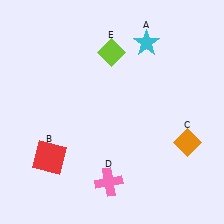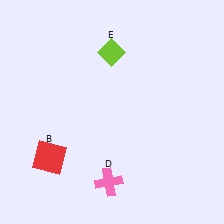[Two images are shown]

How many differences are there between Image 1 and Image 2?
There are 2 differences between the two images.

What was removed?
The orange diamond (C), the cyan star (A) were removed in Image 2.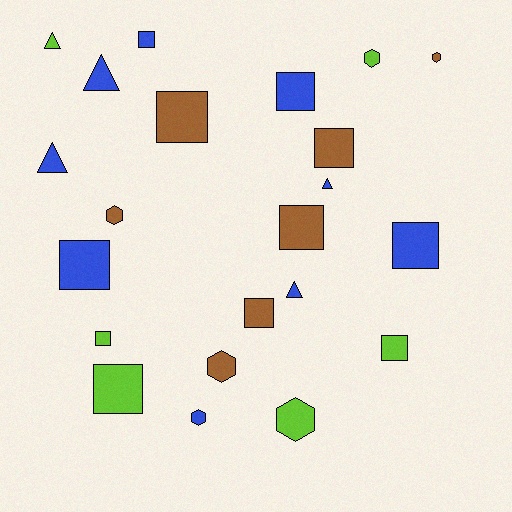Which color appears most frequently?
Blue, with 9 objects.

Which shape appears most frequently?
Square, with 11 objects.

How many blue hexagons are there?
There is 1 blue hexagon.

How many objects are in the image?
There are 22 objects.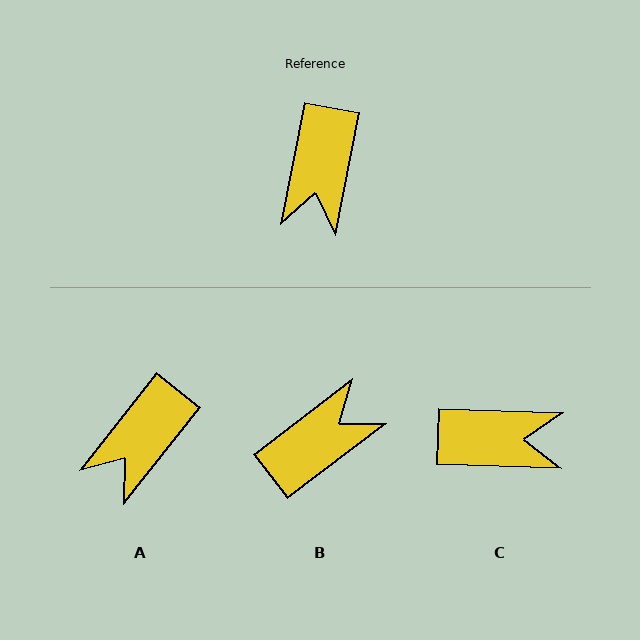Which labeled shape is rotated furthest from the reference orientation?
B, about 138 degrees away.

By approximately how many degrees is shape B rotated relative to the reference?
Approximately 138 degrees counter-clockwise.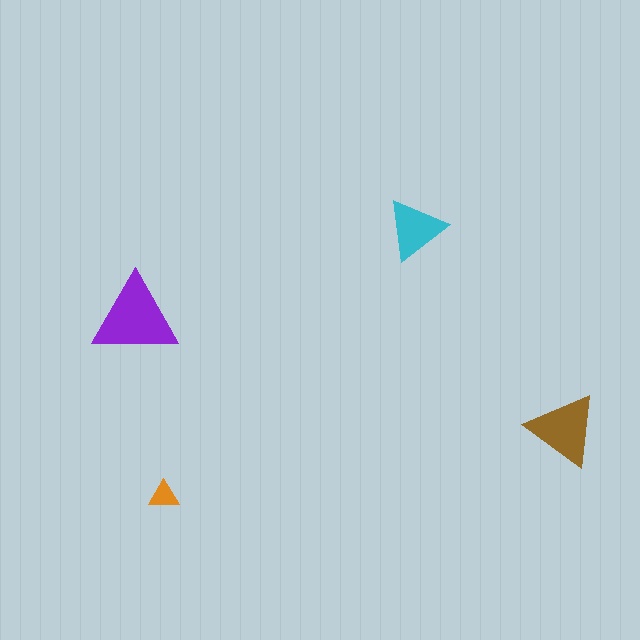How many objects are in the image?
There are 4 objects in the image.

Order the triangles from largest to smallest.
the purple one, the brown one, the cyan one, the orange one.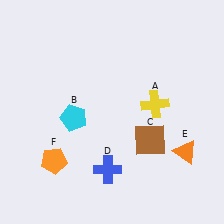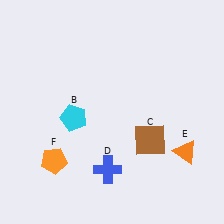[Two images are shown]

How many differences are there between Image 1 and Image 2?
There is 1 difference between the two images.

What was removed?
The yellow cross (A) was removed in Image 2.